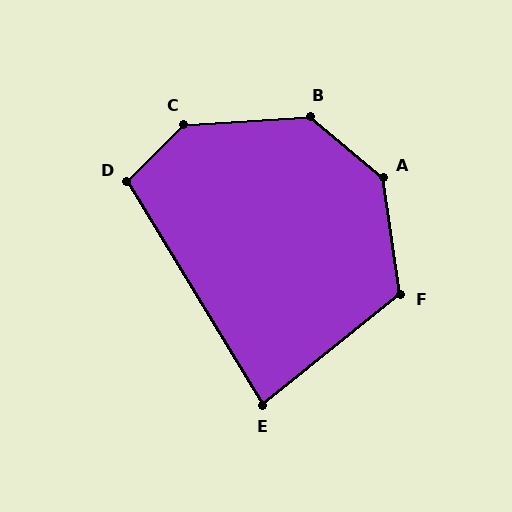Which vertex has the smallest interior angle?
E, at approximately 83 degrees.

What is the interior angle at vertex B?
Approximately 136 degrees (obtuse).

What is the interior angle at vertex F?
Approximately 120 degrees (obtuse).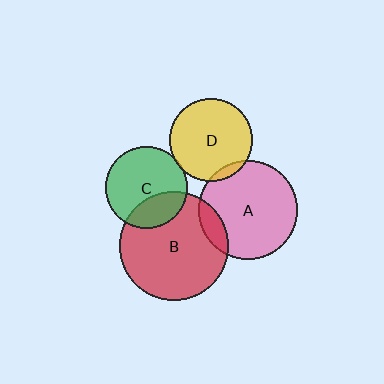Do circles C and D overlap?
Yes.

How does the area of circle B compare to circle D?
Approximately 1.7 times.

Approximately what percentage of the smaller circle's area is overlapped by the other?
Approximately 5%.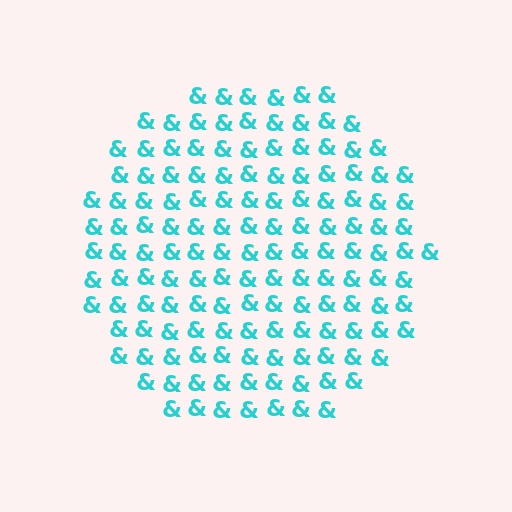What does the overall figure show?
The overall figure shows a circle.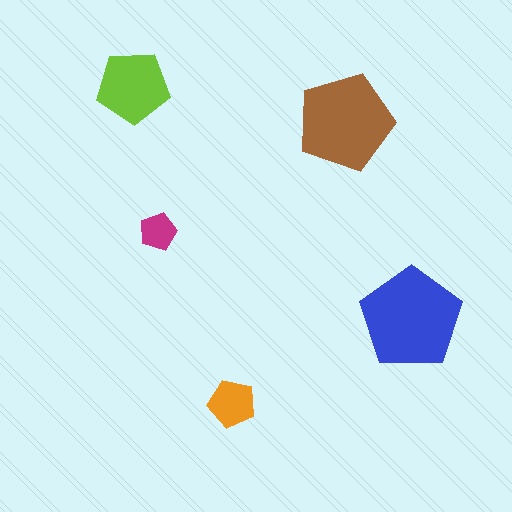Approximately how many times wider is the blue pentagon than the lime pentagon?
About 1.5 times wider.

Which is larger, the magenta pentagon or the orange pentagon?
The orange one.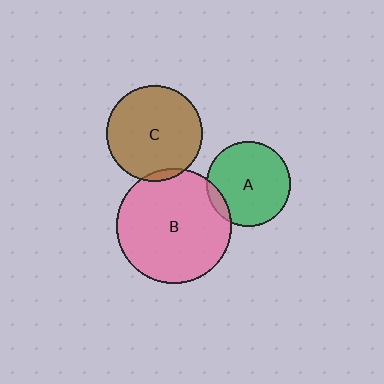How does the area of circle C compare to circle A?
Approximately 1.3 times.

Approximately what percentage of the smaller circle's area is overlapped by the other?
Approximately 10%.